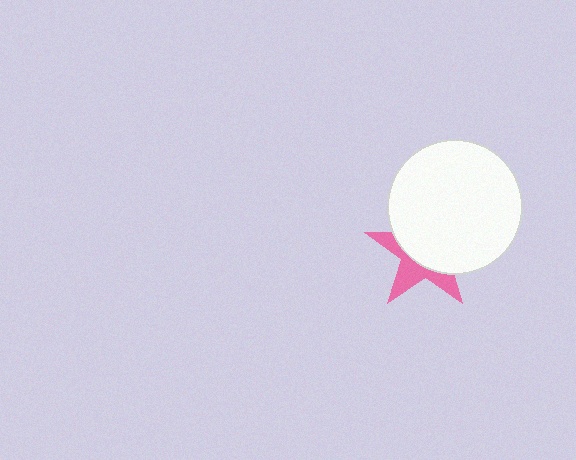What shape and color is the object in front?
The object in front is a white circle.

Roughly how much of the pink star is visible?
A small part of it is visible (roughly 39%).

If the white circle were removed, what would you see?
You would see the complete pink star.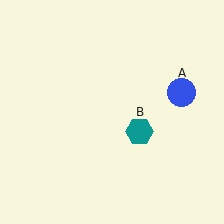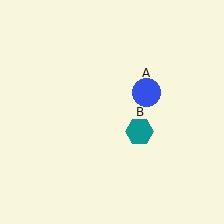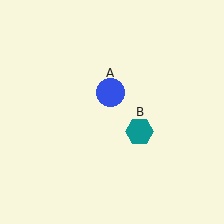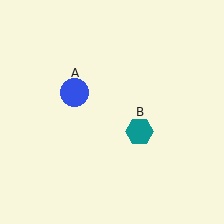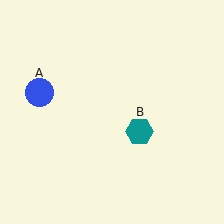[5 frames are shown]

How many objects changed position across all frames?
1 object changed position: blue circle (object A).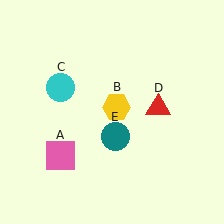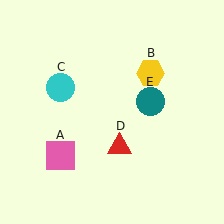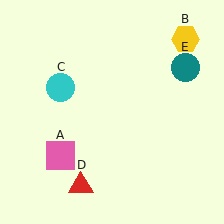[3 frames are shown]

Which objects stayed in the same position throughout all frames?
Pink square (object A) and cyan circle (object C) remained stationary.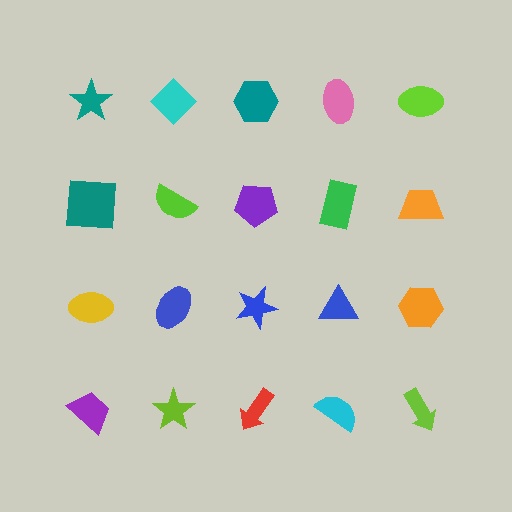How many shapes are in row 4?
5 shapes.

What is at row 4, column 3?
A red arrow.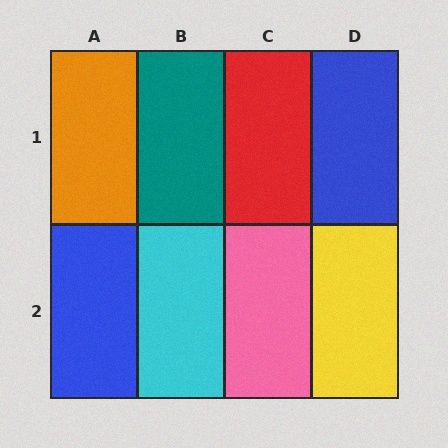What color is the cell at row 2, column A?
Blue.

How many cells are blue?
2 cells are blue.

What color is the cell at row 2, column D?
Yellow.